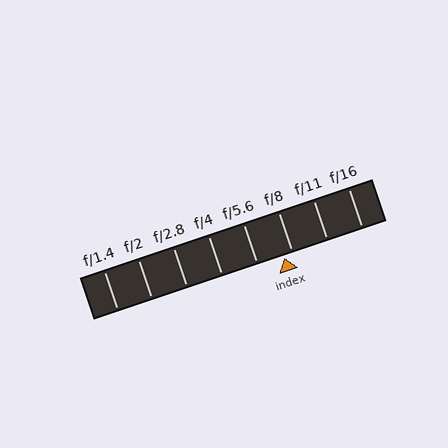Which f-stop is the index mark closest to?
The index mark is closest to f/8.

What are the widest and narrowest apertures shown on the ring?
The widest aperture shown is f/1.4 and the narrowest is f/16.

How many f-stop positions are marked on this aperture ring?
There are 8 f-stop positions marked.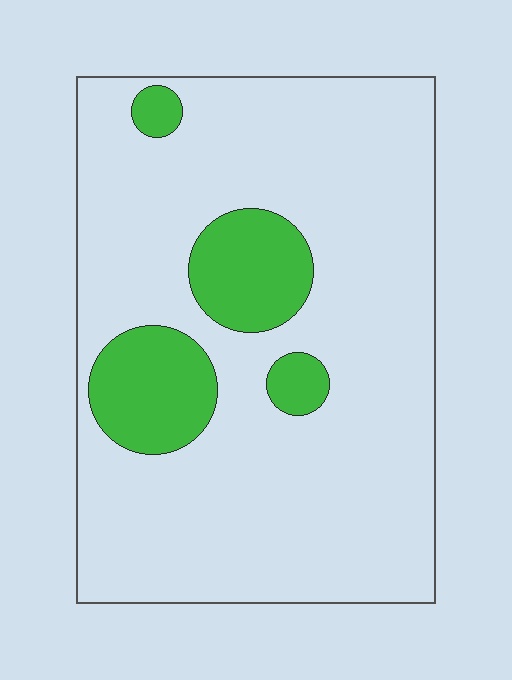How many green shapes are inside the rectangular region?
4.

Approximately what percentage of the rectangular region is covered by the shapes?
Approximately 15%.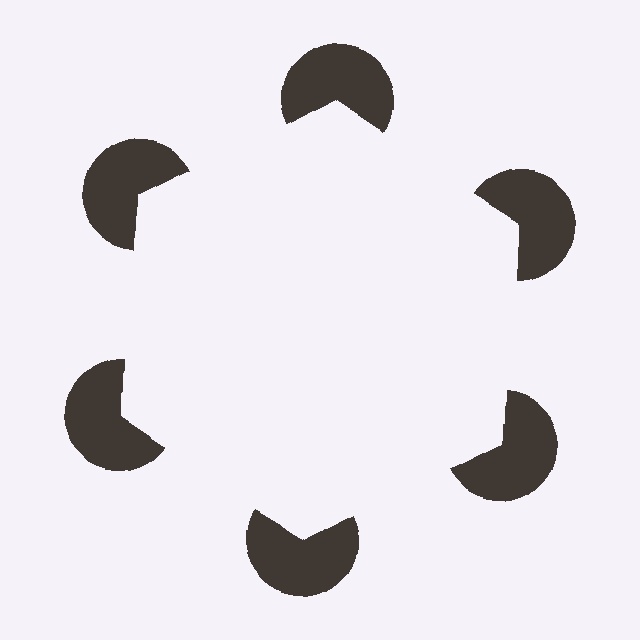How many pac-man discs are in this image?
There are 6 — one at each vertex of the illusory hexagon.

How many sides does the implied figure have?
6 sides.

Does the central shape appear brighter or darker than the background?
It typically appears slightly brighter than the background, even though no actual brightness change is drawn.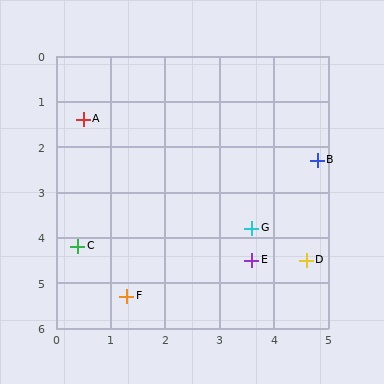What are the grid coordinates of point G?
Point G is at approximately (3.6, 3.8).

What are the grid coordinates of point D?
Point D is at approximately (4.6, 4.5).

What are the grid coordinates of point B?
Point B is at approximately (4.8, 2.3).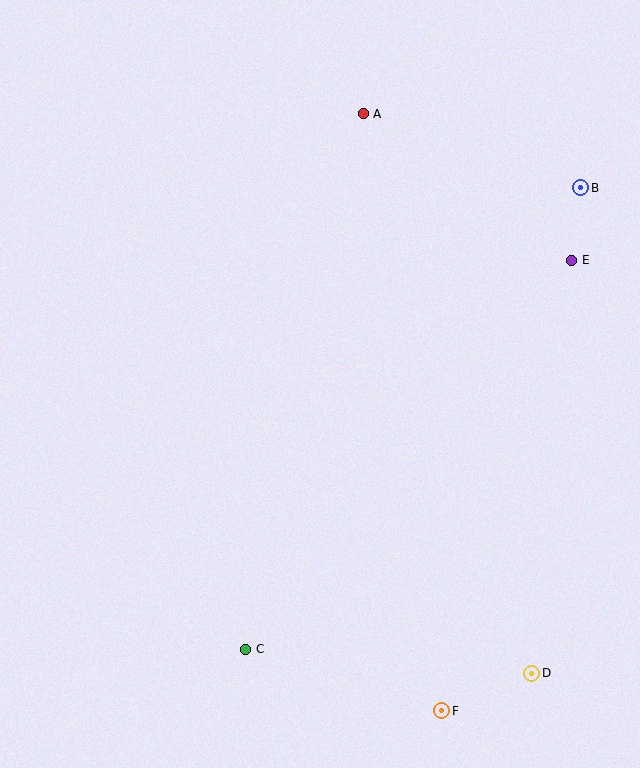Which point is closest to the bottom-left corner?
Point C is closest to the bottom-left corner.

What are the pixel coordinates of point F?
Point F is at (442, 711).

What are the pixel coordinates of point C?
Point C is at (246, 649).